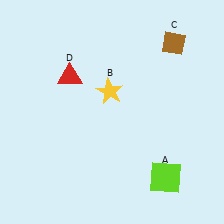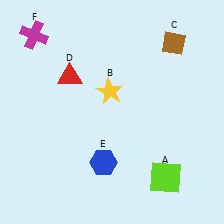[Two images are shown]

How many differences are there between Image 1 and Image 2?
There are 2 differences between the two images.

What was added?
A blue hexagon (E), a magenta cross (F) were added in Image 2.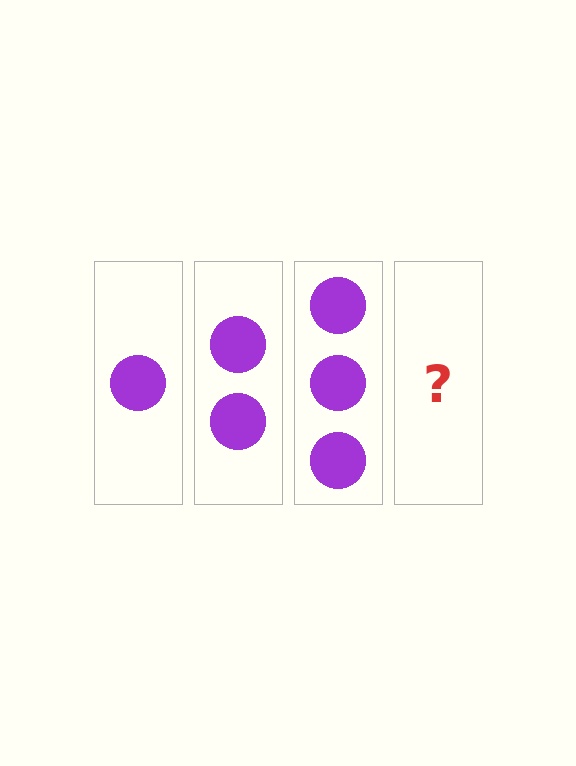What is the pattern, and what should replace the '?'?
The pattern is that each step adds one more circle. The '?' should be 4 circles.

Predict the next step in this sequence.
The next step is 4 circles.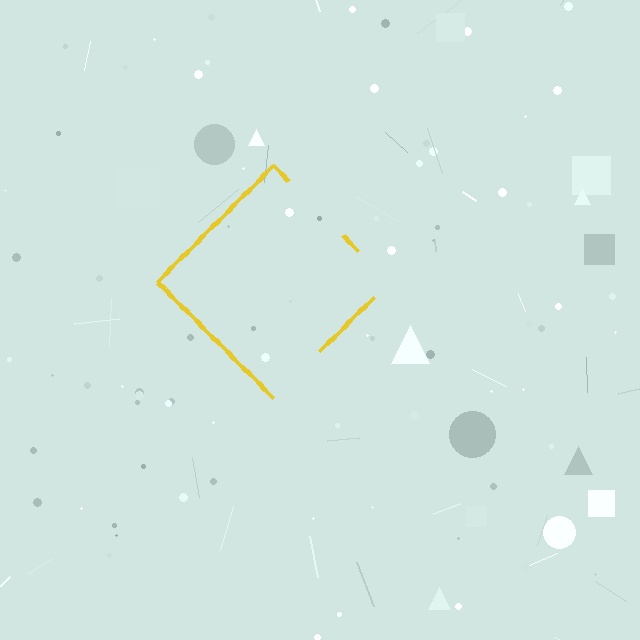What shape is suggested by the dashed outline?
The dashed outline suggests a diamond.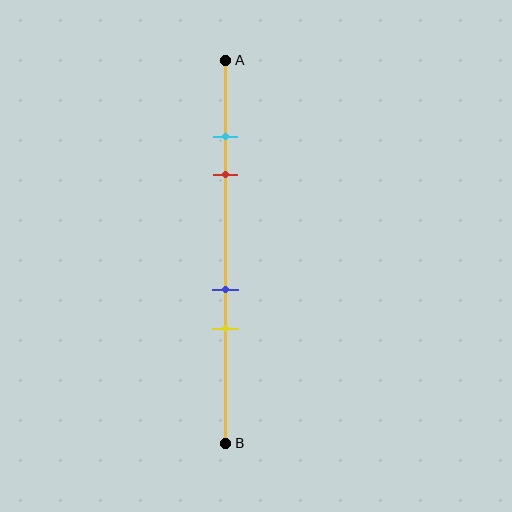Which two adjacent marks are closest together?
The cyan and red marks are the closest adjacent pair.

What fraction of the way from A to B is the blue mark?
The blue mark is approximately 60% (0.6) of the way from A to B.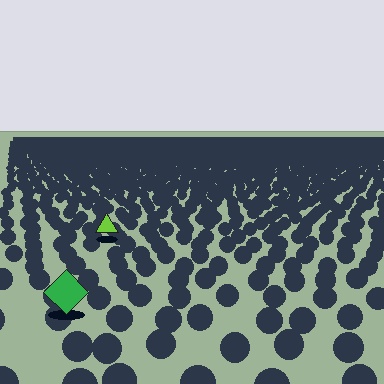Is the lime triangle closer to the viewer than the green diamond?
No. The green diamond is closer — you can tell from the texture gradient: the ground texture is coarser near it.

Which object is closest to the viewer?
The green diamond is closest. The texture marks near it are larger and more spread out.